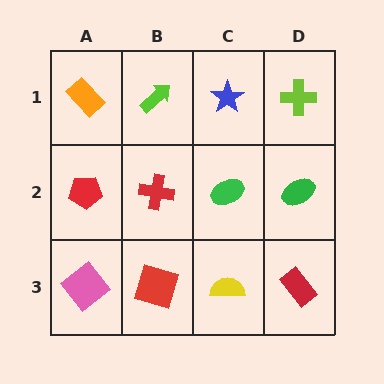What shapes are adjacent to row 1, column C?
A green ellipse (row 2, column C), a lime arrow (row 1, column B), a lime cross (row 1, column D).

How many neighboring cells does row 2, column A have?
3.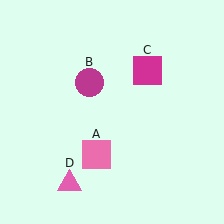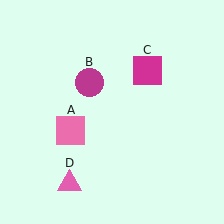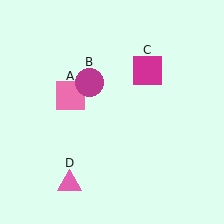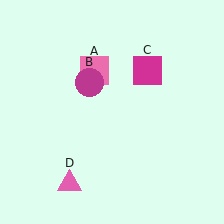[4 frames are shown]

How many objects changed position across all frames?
1 object changed position: pink square (object A).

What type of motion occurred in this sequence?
The pink square (object A) rotated clockwise around the center of the scene.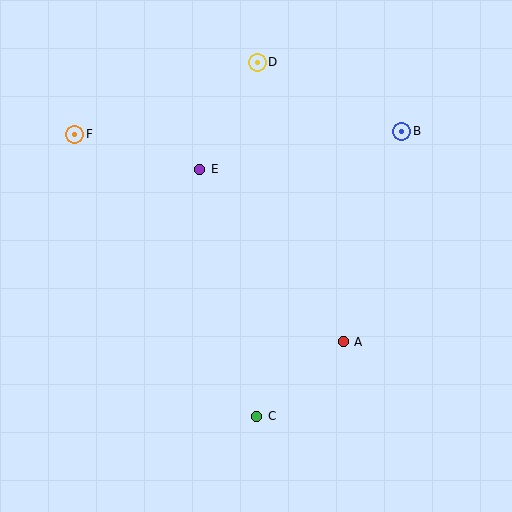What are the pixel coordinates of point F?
Point F is at (75, 134).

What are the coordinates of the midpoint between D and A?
The midpoint between D and A is at (300, 202).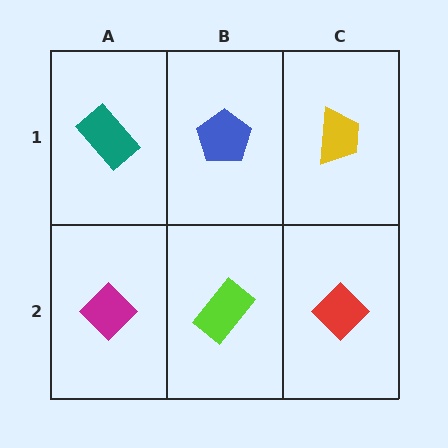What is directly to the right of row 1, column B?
A yellow trapezoid.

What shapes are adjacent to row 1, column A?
A magenta diamond (row 2, column A), a blue pentagon (row 1, column B).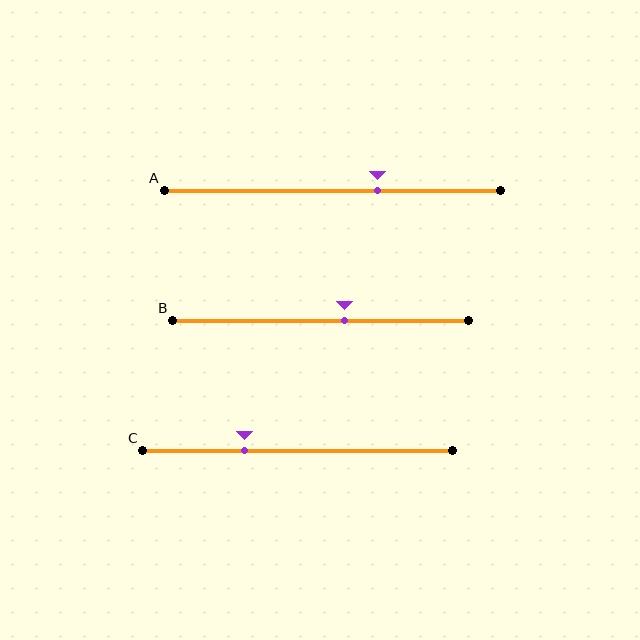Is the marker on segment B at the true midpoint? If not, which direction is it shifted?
No, the marker on segment B is shifted to the right by about 8% of the segment length.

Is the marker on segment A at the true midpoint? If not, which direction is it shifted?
No, the marker on segment A is shifted to the right by about 14% of the segment length.